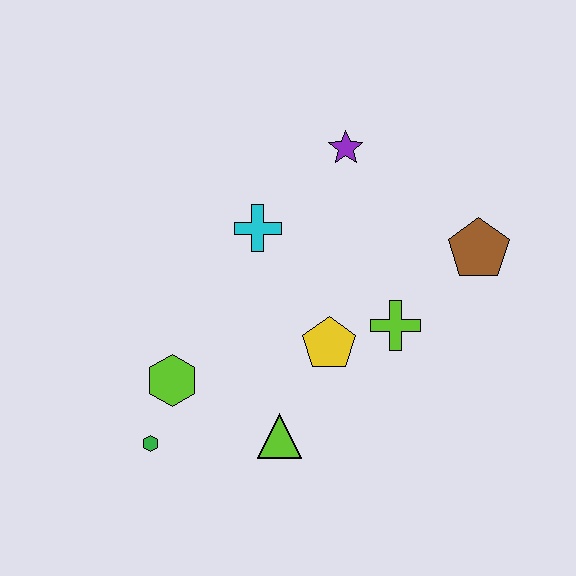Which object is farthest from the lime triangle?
The purple star is farthest from the lime triangle.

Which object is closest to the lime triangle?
The yellow pentagon is closest to the lime triangle.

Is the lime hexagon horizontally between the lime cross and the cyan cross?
No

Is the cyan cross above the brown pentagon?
Yes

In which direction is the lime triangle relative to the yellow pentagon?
The lime triangle is below the yellow pentagon.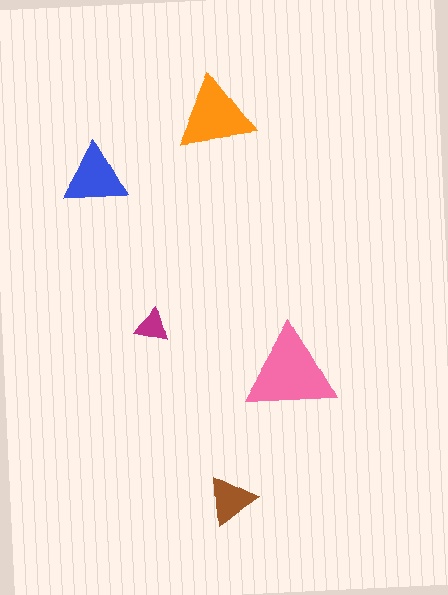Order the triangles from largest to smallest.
the pink one, the orange one, the blue one, the brown one, the magenta one.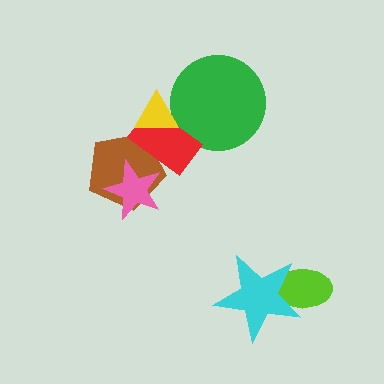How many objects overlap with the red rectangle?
3 objects overlap with the red rectangle.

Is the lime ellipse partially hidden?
Yes, it is partially covered by another shape.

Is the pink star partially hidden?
No, no other shape covers it.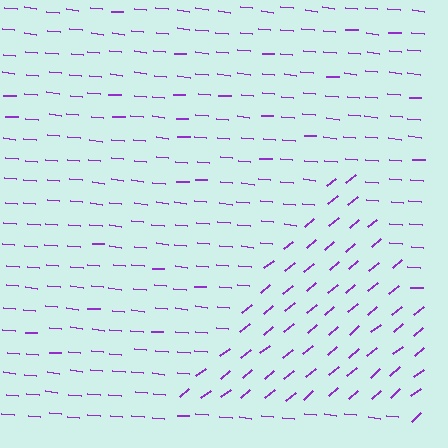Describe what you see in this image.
The image is filled with small purple line segments. A triangle region in the image has lines oriented differently from the surrounding lines, creating a visible texture boundary.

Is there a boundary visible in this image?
Yes, there is a texture boundary formed by a change in line orientation.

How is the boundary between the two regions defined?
The boundary is defined purely by a change in line orientation (approximately 45 degrees difference). All lines are the same color and thickness.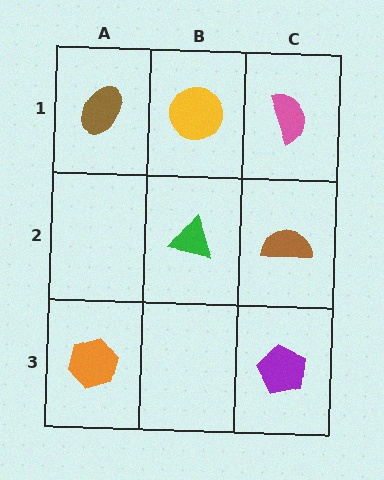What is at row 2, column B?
A green triangle.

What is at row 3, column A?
An orange hexagon.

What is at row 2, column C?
A brown semicircle.